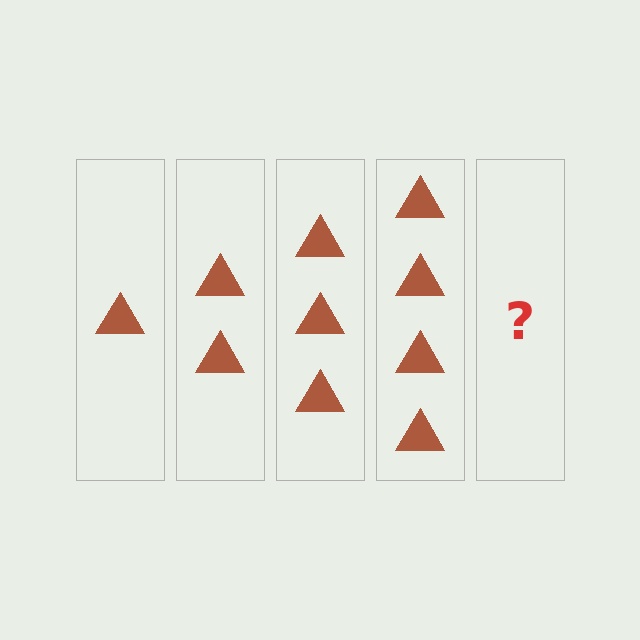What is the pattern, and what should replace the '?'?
The pattern is that each step adds one more triangle. The '?' should be 5 triangles.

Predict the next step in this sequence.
The next step is 5 triangles.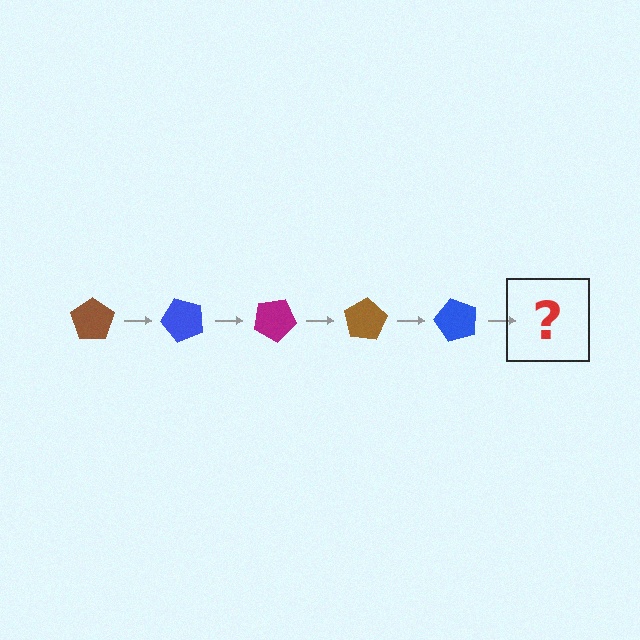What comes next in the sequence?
The next element should be a magenta pentagon, rotated 250 degrees from the start.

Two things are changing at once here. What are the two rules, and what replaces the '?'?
The two rules are that it rotates 50 degrees each step and the color cycles through brown, blue, and magenta. The '?' should be a magenta pentagon, rotated 250 degrees from the start.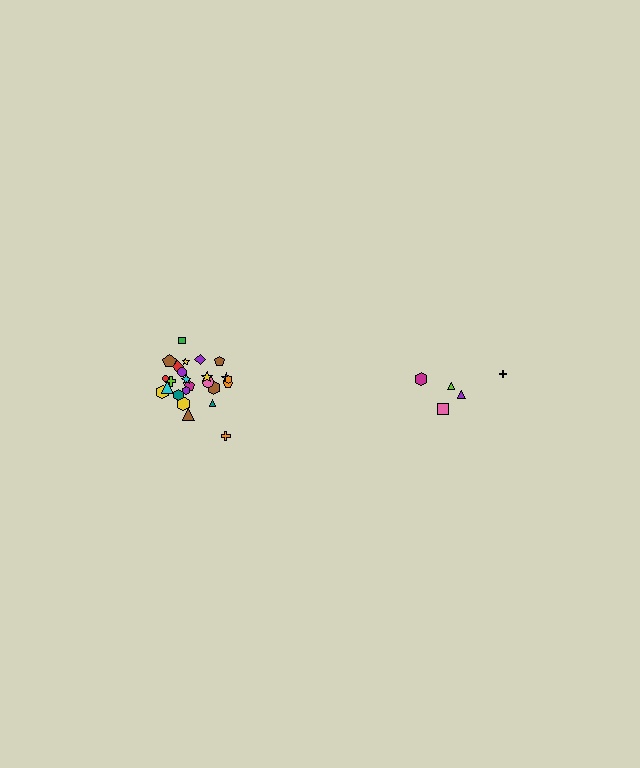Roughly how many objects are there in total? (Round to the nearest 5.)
Roughly 30 objects in total.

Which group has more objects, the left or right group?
The left group.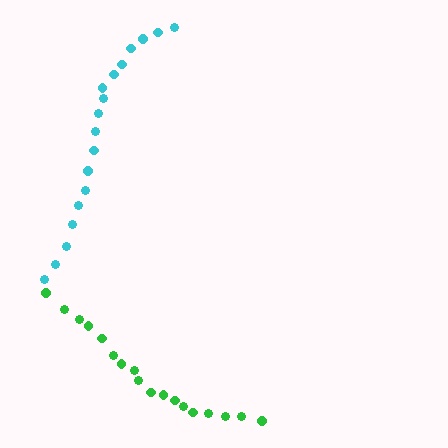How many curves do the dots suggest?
There are 2 distinct paths.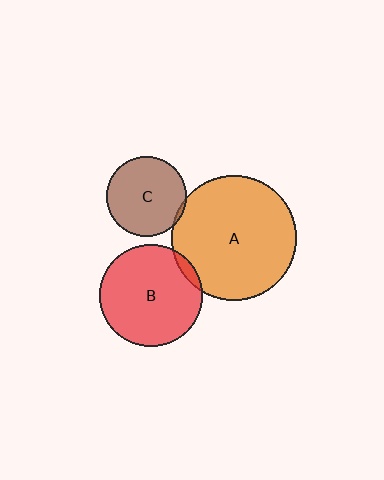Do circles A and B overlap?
Yes.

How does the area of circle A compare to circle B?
Approximately 1.5 times.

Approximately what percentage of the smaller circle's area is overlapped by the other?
Approximately 5%.